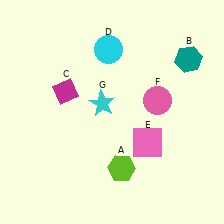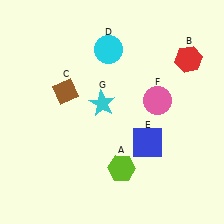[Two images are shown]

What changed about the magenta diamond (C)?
In Image 1, C is magenta. In Image 2, it changed to brown.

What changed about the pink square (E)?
In Image 1, E is pink. In Image 2, it changed to blue.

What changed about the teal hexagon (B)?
In Image 1, B is teal. In Image 2, it changed to red.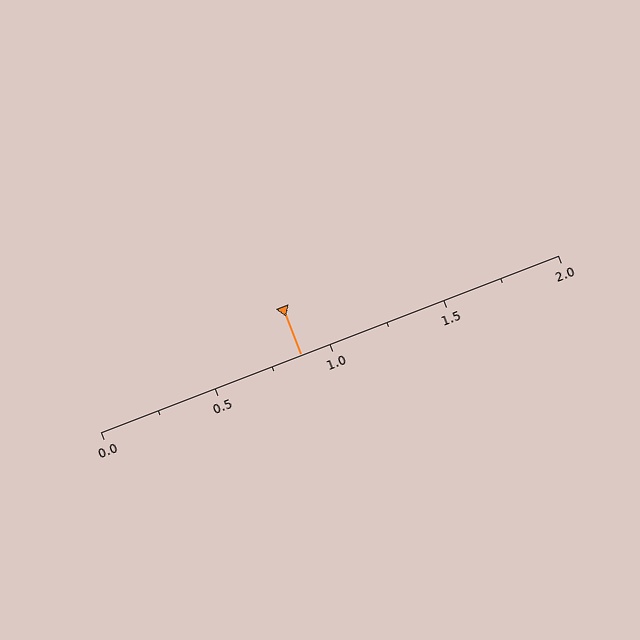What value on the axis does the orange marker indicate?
The marker indicates approximately 0.88.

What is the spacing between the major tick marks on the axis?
The major ticks are spaced 0.5 apart.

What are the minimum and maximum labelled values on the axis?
The axis runs from 0.0 to 2.0.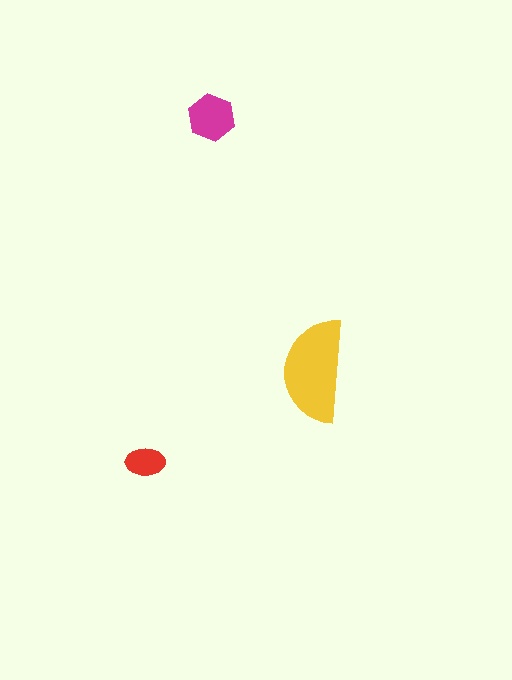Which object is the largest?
The yellow semicircle.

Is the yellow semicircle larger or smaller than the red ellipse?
Larger.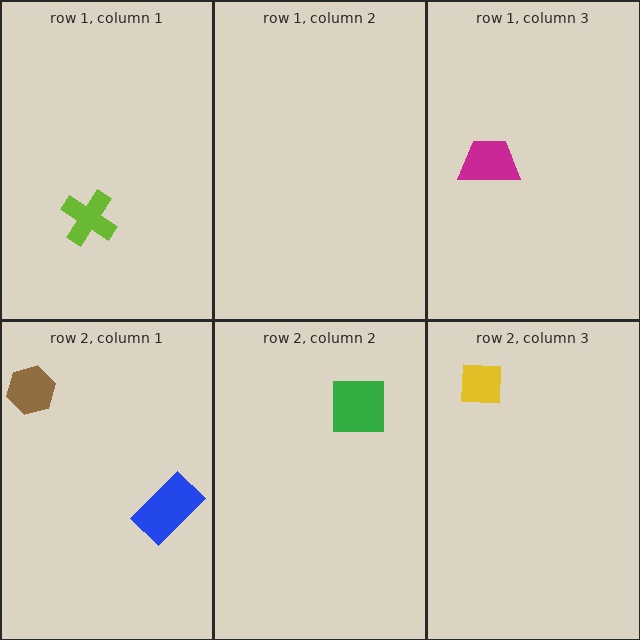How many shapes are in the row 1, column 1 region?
1.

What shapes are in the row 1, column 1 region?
The lime cross.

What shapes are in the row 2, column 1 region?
The brown hexagon, the blue rectangle.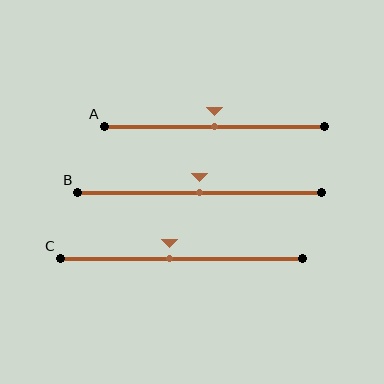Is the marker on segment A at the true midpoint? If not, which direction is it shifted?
Yes, the marker on segment A is at the true midpoint.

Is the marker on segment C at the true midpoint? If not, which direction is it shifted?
No, the marker on segment C is shifted to the left by about 5% of the segment length.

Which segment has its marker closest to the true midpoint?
Segment A has its marker closest to the true midpoint.